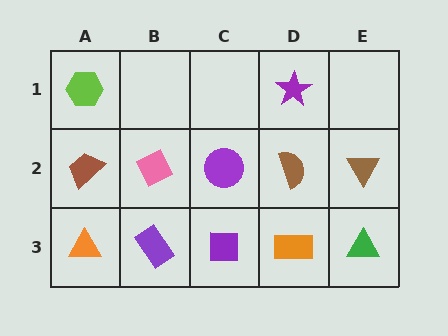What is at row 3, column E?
A green triangle.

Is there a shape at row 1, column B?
No, that cell is empty.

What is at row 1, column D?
A purple star.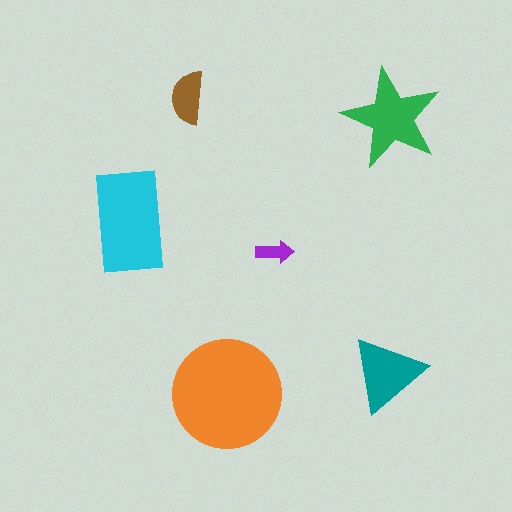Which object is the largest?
The orange circle.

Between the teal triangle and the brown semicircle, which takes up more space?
The teal triangle.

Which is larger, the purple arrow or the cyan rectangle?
The cyan rectangle.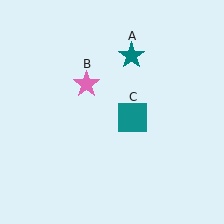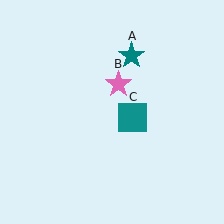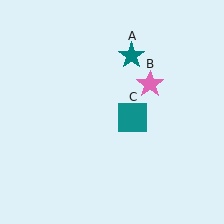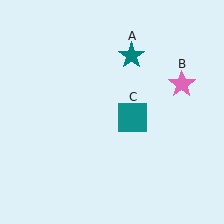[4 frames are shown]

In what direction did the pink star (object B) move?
The pink star (object B) moved right.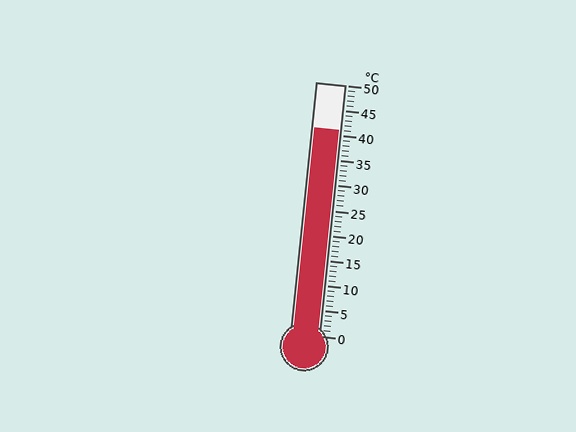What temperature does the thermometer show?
The thermometer shows approximately 41°C.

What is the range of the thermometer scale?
The thermometer scale ranges from 0°C to 50°C.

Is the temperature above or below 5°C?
The temperature is above 5°C.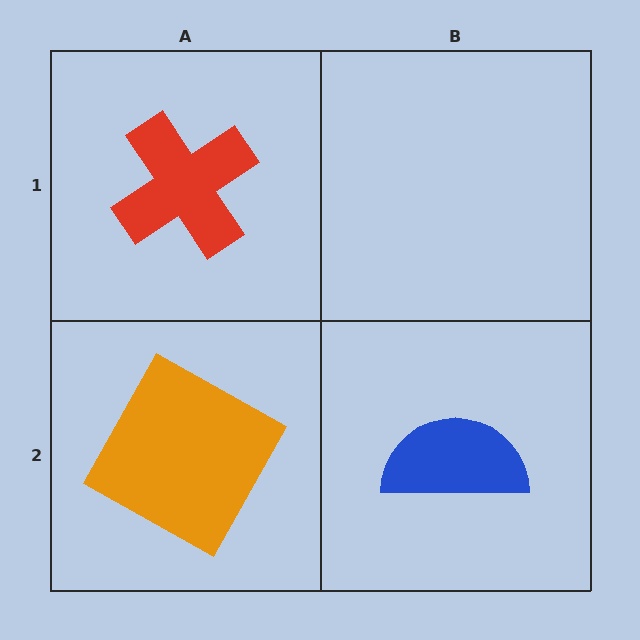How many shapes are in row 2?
2 shapes.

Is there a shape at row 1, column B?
No, that cell is empty.